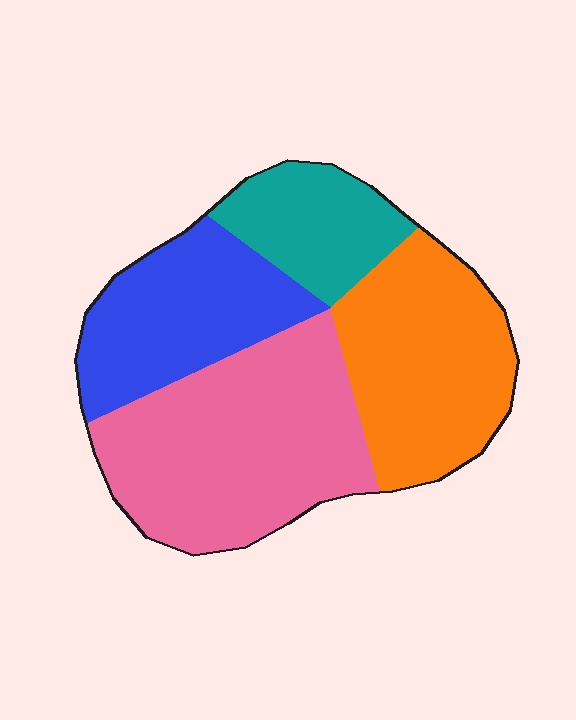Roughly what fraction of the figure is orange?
Orange covers 27% of the figure.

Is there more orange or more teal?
Orange.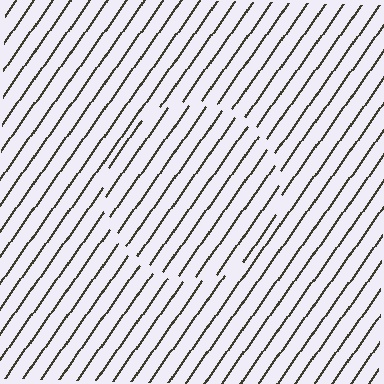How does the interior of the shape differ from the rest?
The interior of the shape contains the same grating, shifted by half a period — the contour is defined by the phase discontinuity where line-ends from the inner and outer gratings abut.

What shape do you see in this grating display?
An illusory circle. The interior of the shape contains the same grating, shifted by half a period — the contour is defined by the phase discontinuity where line-ends from the inner and outer gratings abut.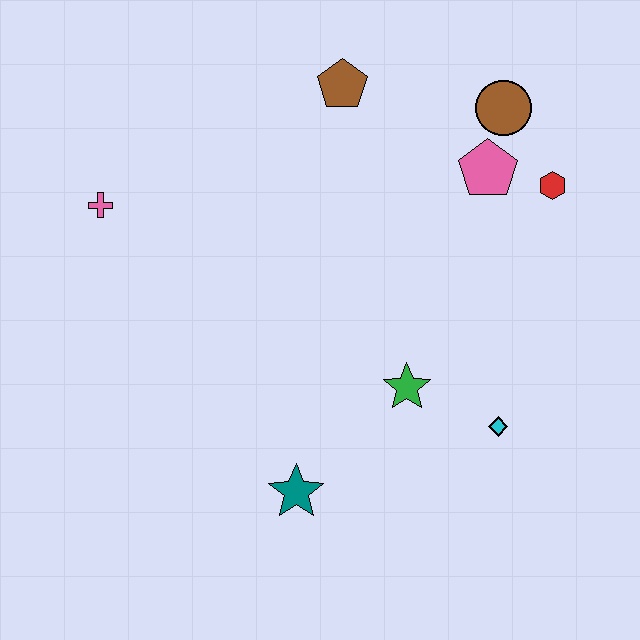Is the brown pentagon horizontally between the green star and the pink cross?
Yes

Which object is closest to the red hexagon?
The pink pentagon is closest to the red hexagon.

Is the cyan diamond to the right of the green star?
Yes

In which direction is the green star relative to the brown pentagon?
The green star is below the brown pentagon.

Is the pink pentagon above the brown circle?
No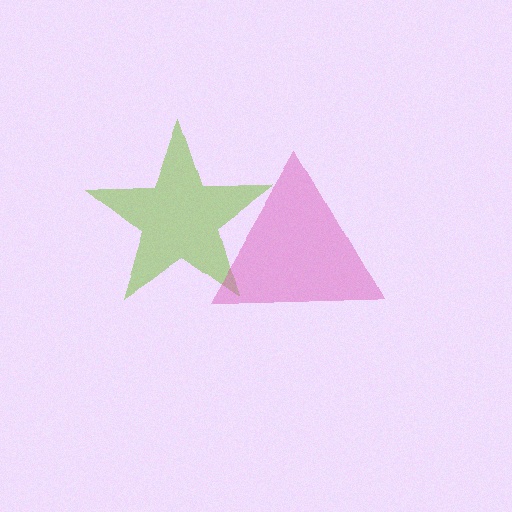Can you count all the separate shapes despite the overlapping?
Yes, there are 2 separate shapes.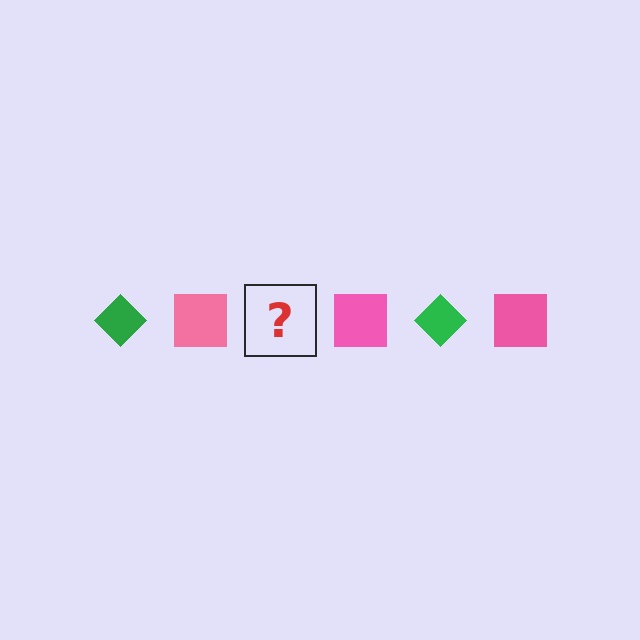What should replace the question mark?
The question mark should be replaced with a green diamond.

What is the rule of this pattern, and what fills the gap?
The rule is that the pattern alternates between green diamond and pink square. The gap should be filled with a green diamond.